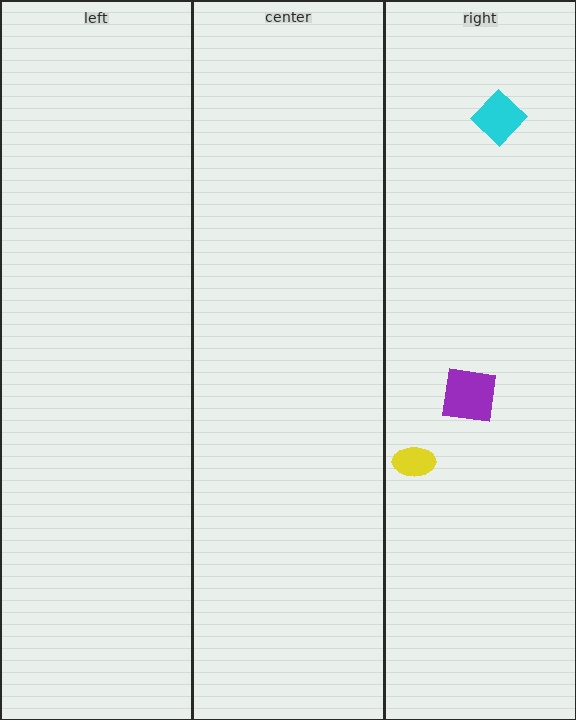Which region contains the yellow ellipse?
The right region.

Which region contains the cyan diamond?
The right region.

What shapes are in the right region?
The purple square, the cyan diamond, the yellow ellipse.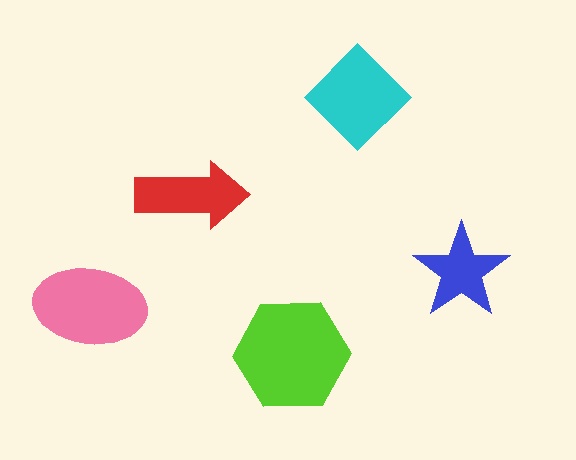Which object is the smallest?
The blue star.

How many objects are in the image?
There are 5 objects in the image.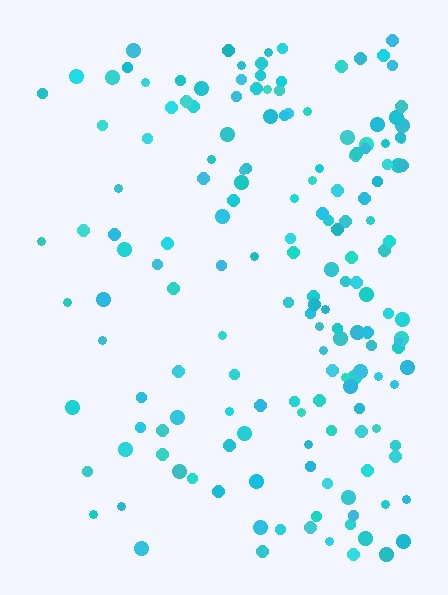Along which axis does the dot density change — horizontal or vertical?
Horizontal.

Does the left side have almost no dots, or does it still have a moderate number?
Still a moderate number, just noticeably fewer than the right.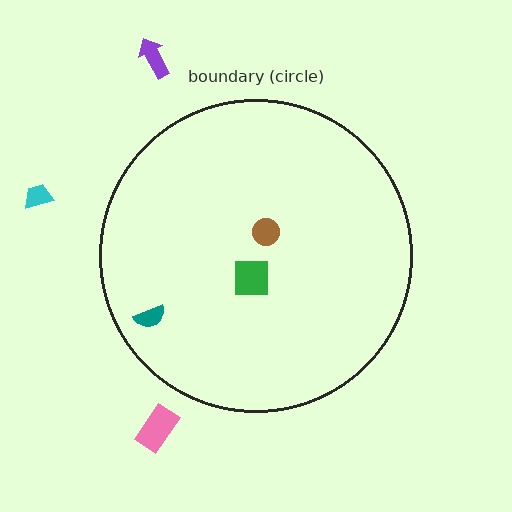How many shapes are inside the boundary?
3 inside, 3 outside.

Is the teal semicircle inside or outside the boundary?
Inside.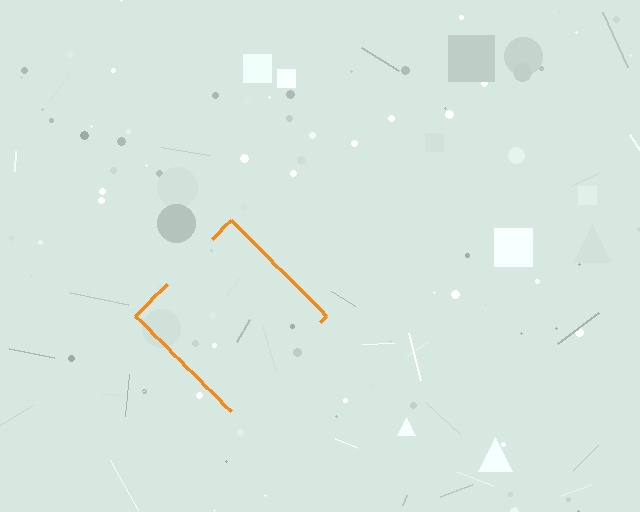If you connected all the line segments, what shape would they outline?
They would outline a diamond.